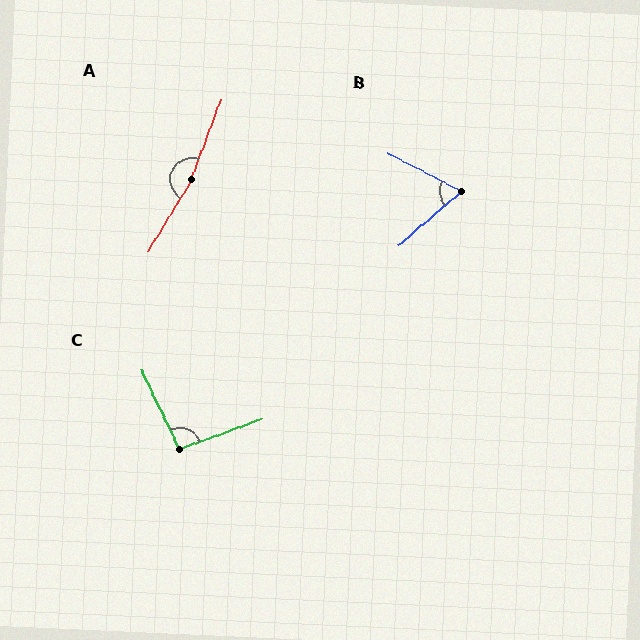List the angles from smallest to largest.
B (68°), C (96°), A (170°).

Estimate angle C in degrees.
Approximately 96 degrees.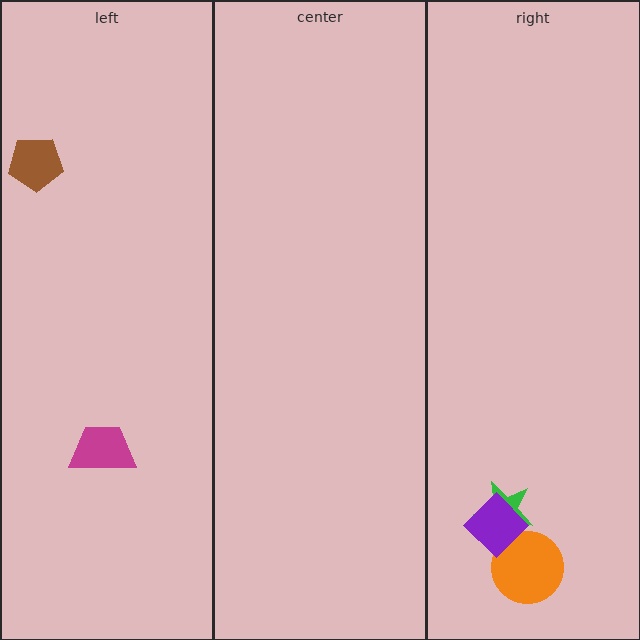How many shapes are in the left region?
2.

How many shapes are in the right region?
3.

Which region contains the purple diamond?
The right region.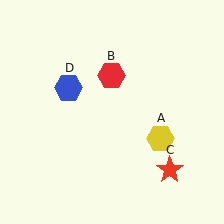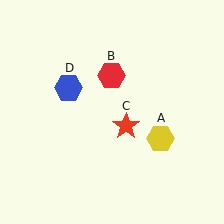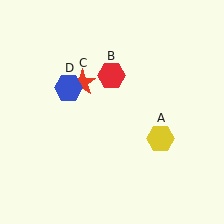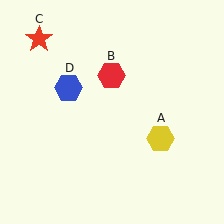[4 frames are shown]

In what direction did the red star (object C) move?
The red star (object C) moved up and to the left.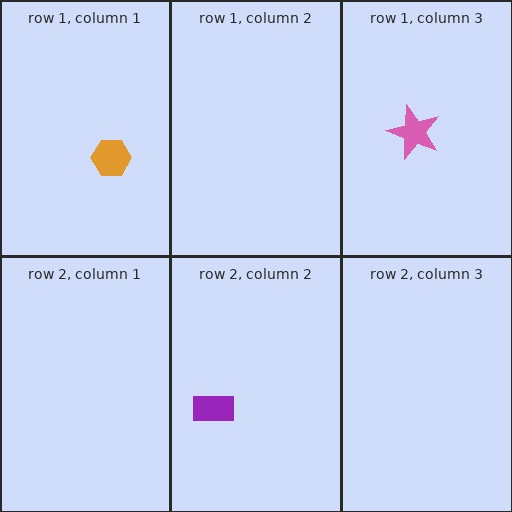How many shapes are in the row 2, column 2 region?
1.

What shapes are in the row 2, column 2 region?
The purple rectangle.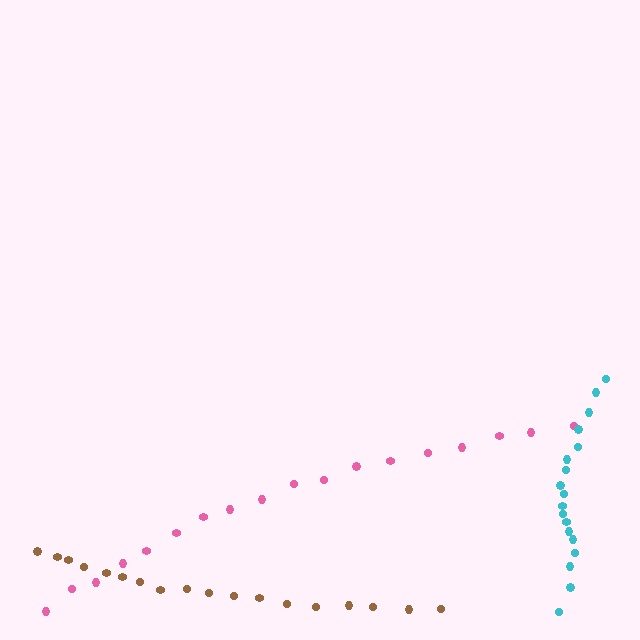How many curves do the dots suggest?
There are 3 distinct paths.